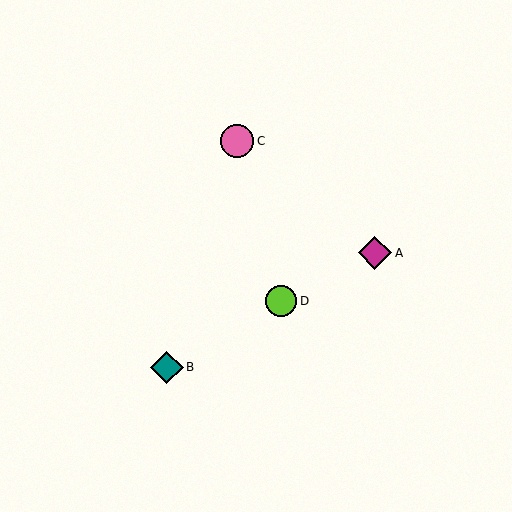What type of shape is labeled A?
Shape A is a magenta diamond.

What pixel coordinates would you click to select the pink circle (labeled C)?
Click at (237, 141) to select the pink circle C.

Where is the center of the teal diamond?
The center of the teal diamond is at (167, 367).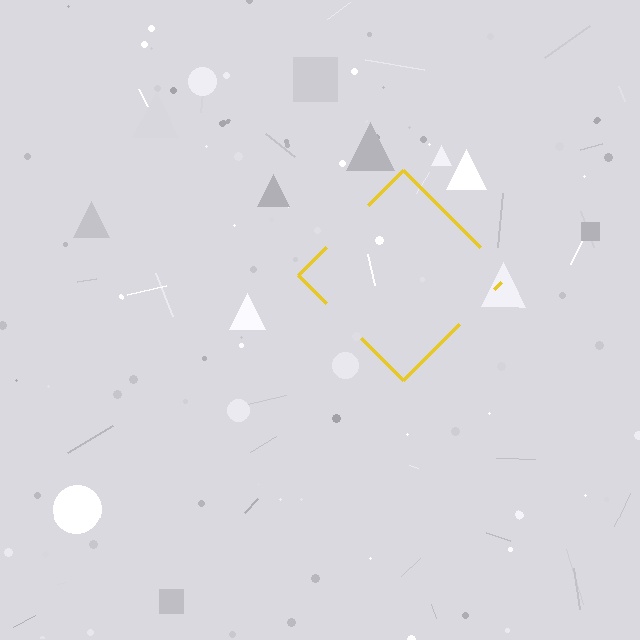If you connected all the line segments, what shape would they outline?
They would outline a diamond.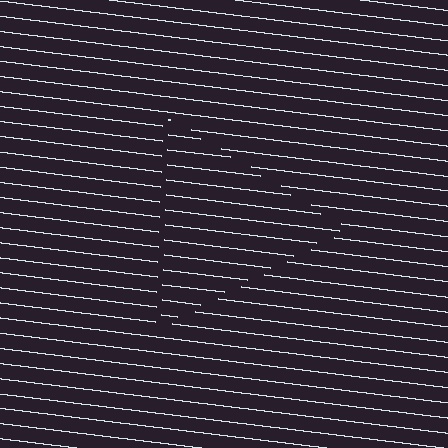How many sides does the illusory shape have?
3 sides — the line-ends trace a triangle.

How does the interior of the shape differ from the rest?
The interior of the shape contains the same grating, shifted by half a period — the contour is defined by the phase discontinuity where line-ends from the inner and outer gratings abut.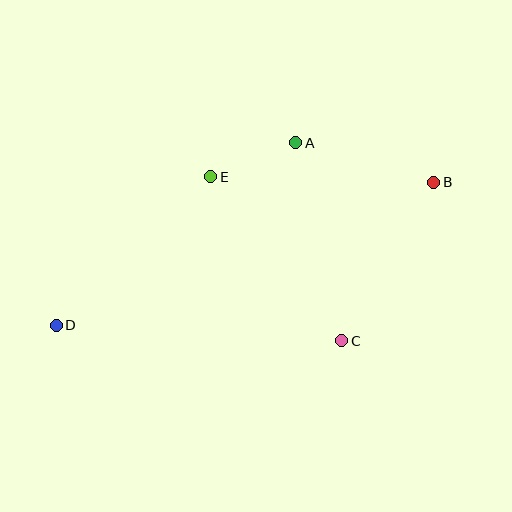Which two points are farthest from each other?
Points B and D are farthest from each other.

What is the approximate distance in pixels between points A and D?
The distance between A and D is approximately 301 pixels.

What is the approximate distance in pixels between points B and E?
The distance between B and E is approximately 223 pixels.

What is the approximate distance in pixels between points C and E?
The distance between C and E is approximately 210 pixels.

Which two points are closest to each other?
Points A and E are closest to each other.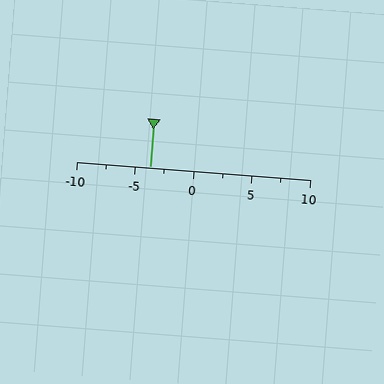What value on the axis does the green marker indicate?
The marker indicates approximately -3.8.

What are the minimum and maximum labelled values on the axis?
The axis runs from -10 to 10.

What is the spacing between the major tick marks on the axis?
The major ticks are spaced 5 apart.